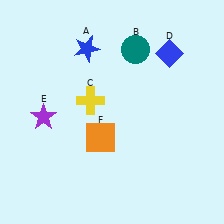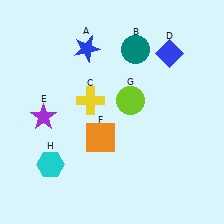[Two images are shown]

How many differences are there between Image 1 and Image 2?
There are 2 differences between the two images.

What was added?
A lime circle (G), a cyan hexagon (H) were added in Image 2.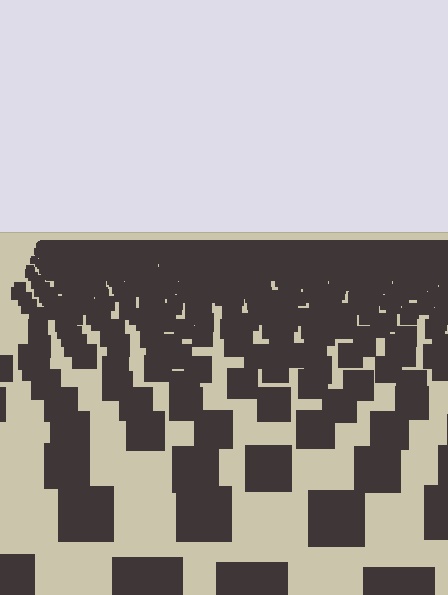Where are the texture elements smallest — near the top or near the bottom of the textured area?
Near the top.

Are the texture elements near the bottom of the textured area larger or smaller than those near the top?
Larger. Near the bottom, elements are closer to the viewer and appear at a bigger on-screen size.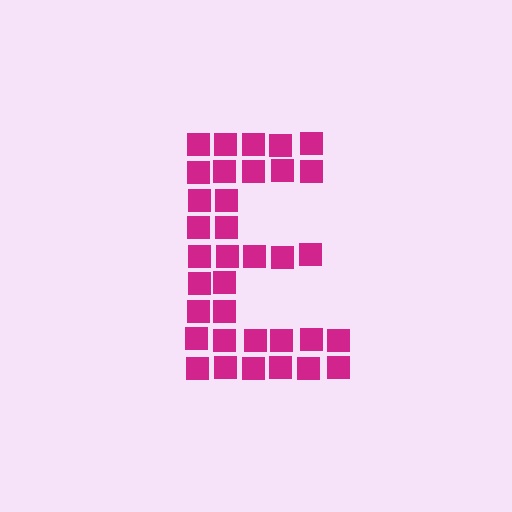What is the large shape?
The large shape is the letter E.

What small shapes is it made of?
It is made of small squares.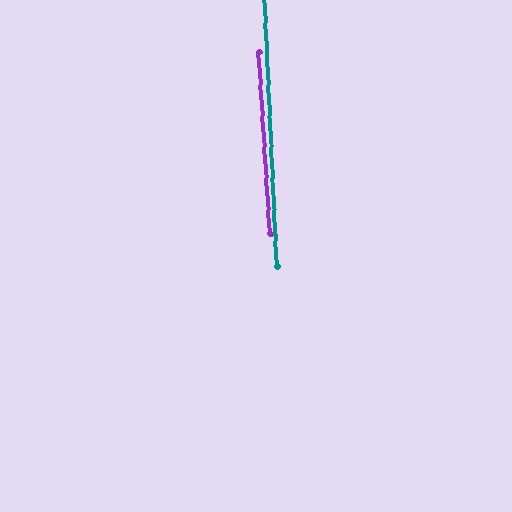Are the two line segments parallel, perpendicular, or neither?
Parallel — their directions differ by only 0.8°.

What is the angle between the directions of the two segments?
Approximately 1 degree.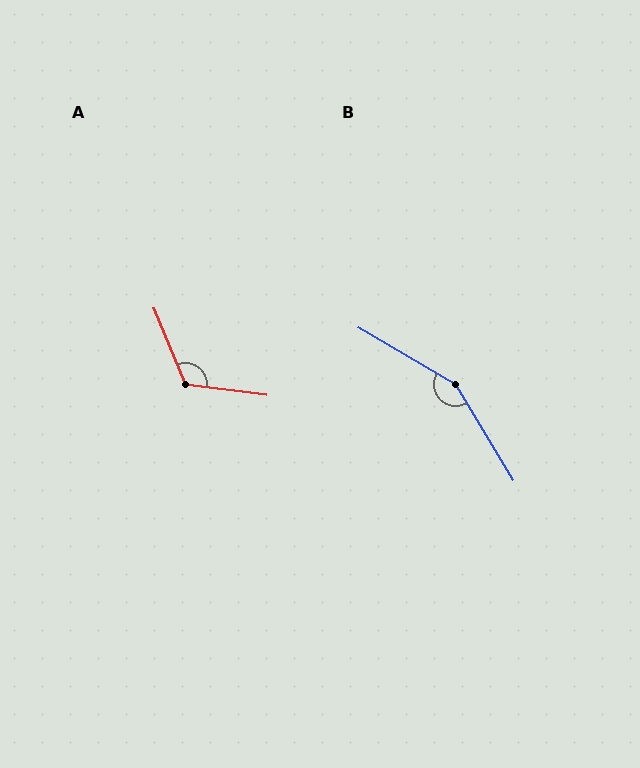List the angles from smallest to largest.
A (120°), B (151°).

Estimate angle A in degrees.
Approximately 120 degrees.